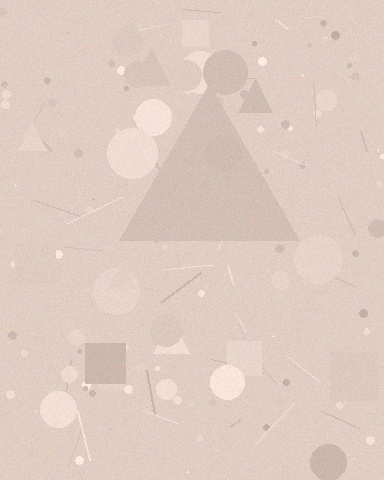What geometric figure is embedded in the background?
A triangle is embedded in the background.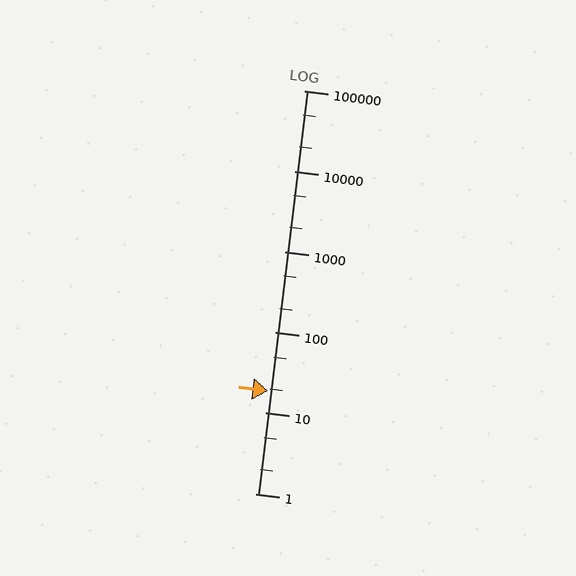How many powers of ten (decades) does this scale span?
The scale spans 5 decades, from 1 to 100000.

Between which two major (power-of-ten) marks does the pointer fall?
The pointer is between 10 and 100.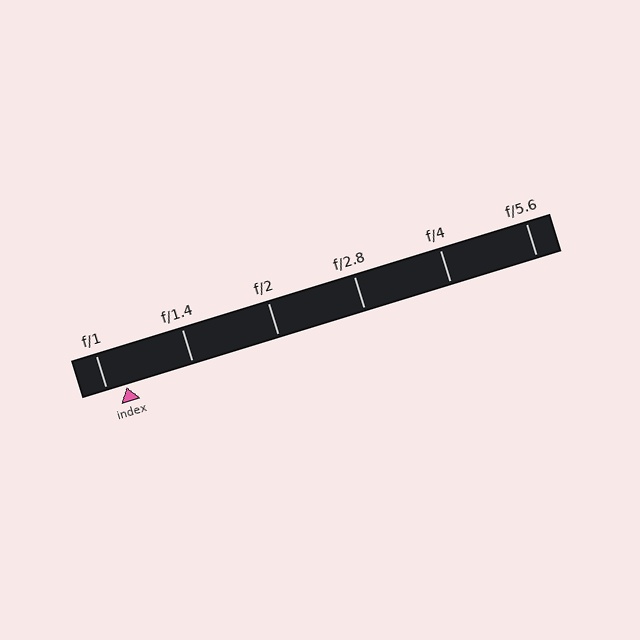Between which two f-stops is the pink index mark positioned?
The index mark is between f/1 and f/1.4.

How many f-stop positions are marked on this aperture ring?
There are 6 f-stop positions marked.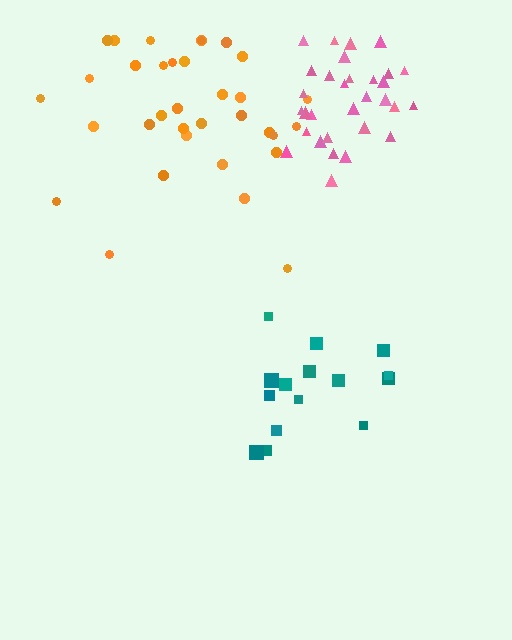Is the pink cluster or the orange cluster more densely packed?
Pink.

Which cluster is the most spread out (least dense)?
Teal.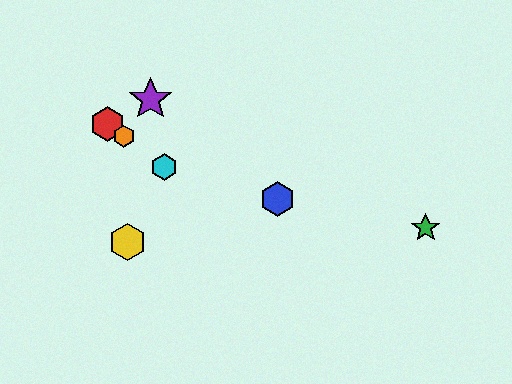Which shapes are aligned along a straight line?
The red hexagon, the orange hexagon, the cyan hexagon are aligned along a straight line.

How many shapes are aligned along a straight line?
3 shapes (the red hexagon, the orange hexagon, the cyan hexagon) are aligned along a straight line.